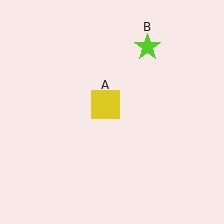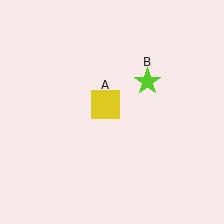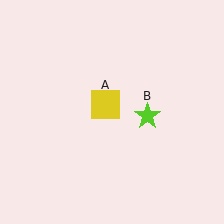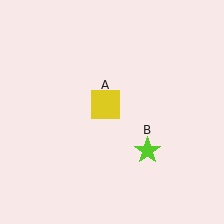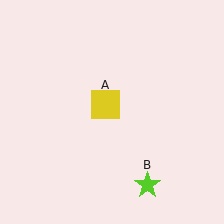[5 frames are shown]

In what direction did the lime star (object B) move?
The lime star (object B) moved down.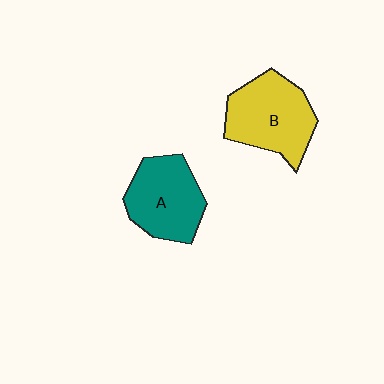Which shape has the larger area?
Shape B (yellow).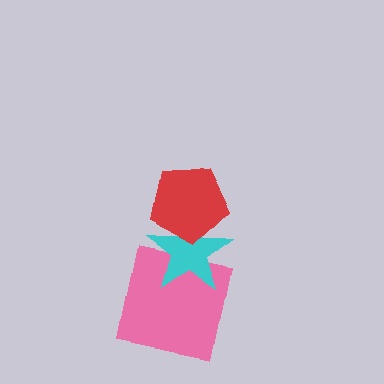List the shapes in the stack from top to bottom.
From top to bottom: the red pentagon, the cyan star, the pink square.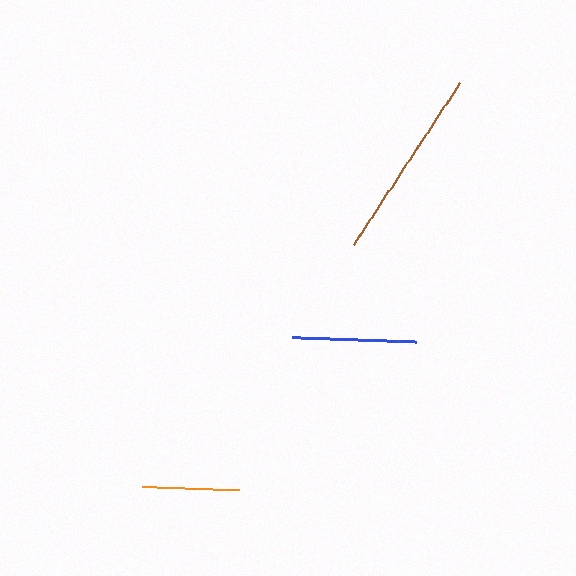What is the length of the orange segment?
The orange segment is approximately 97 pixels long.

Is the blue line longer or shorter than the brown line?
The brown line is longer than the blue line.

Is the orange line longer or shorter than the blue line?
The blue line is longer than the orange line.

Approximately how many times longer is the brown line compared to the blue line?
The brown line is approximately 1.6 times the length of the blue line.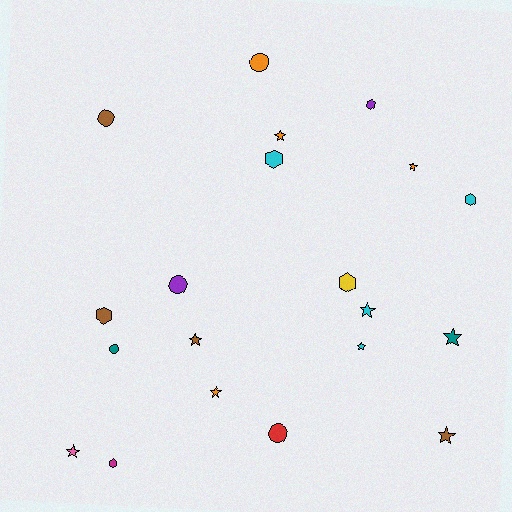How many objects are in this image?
There are 20 objects.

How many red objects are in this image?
There is 1 red object.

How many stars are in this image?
There are 9 stars.